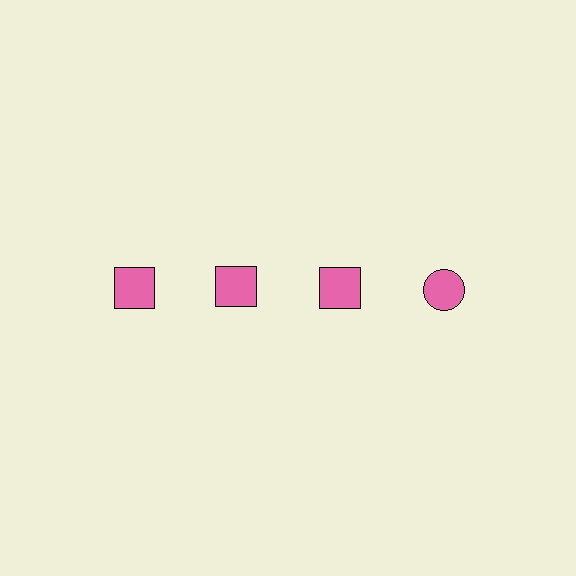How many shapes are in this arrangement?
There are 4 shapes arranged in a grid pattern.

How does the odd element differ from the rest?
It has a different shape: circle instead of square.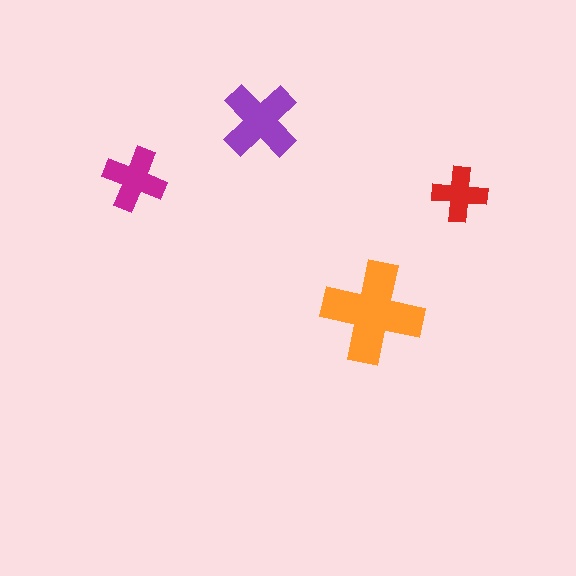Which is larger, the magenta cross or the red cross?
The magenta one.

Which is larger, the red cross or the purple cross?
The purple one.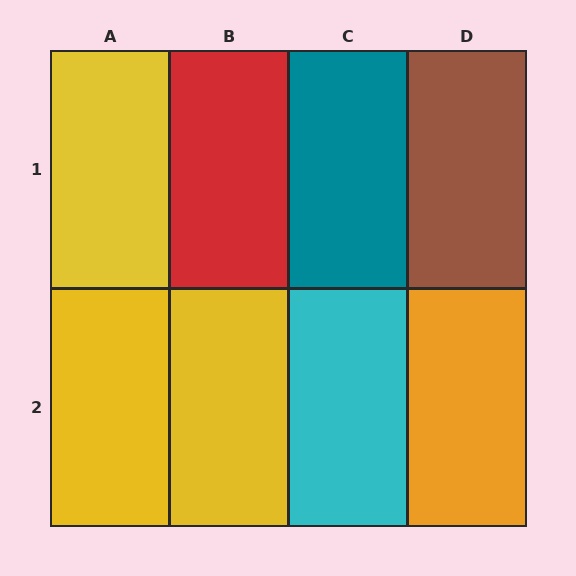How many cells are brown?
1 cell is brown.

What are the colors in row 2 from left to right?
Yellow, yellow, cyan, orange.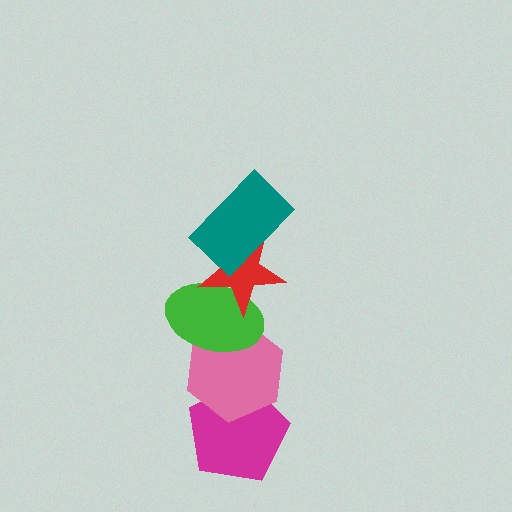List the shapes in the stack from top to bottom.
From top to bottom: the teal rectangle, the red star, the green ellipse, the pink hexagon, the magenta pentagon.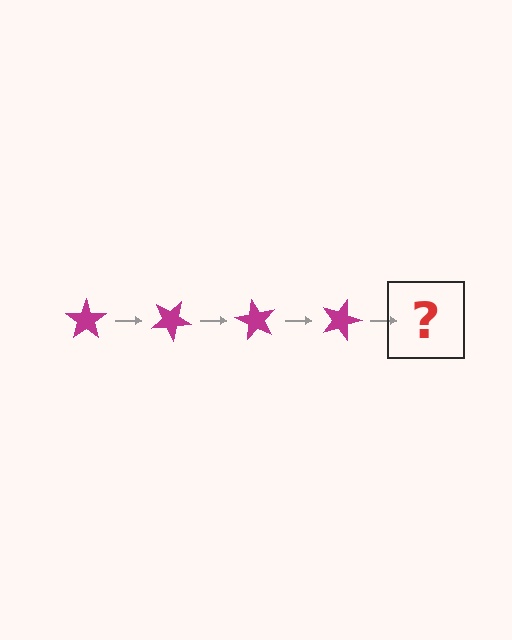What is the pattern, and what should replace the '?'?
The pattern is that the star rotates 30 degrees each step. The '?' should be a magenta star rotated 120 degrees.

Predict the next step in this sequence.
The next step is a magenta star rotated 120 degrees.